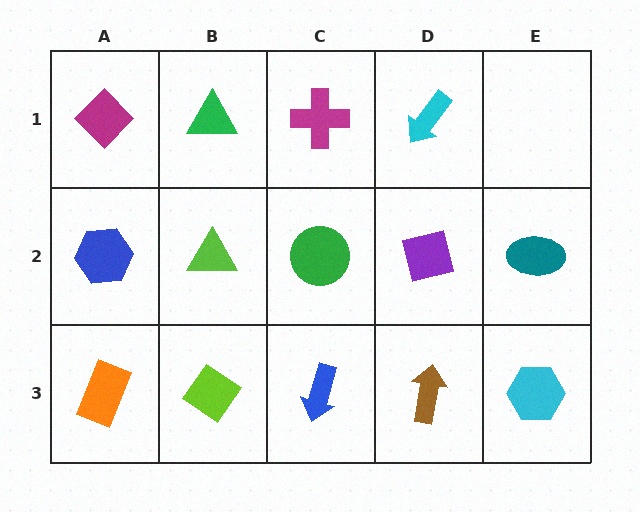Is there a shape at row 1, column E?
No, that cell is empty.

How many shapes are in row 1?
4 shapes.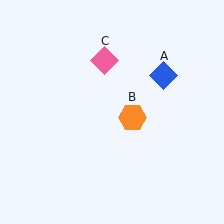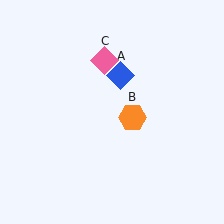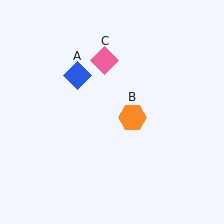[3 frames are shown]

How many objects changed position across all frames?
1 object changed position: blue diamond (object A).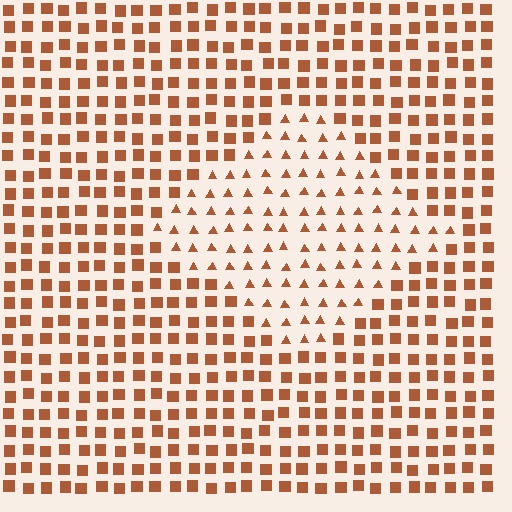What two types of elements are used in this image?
The image uses triangles inside the diamond region and squares outside it.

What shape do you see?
I see a diamond.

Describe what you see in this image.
The image is filled with small brown elements arranged in a uniform grid. A diamond-shaped region contains triangles, while the surrounding area contains squares. The boundary is defined purely by the change in element shape.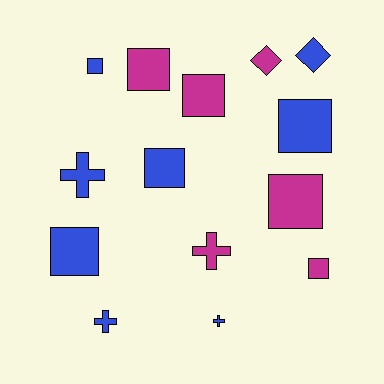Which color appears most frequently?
Blue, with 8 objects.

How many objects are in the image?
There are 14 objects.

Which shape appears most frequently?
Square, with 8 objects.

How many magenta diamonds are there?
There is 1 magenta diamond.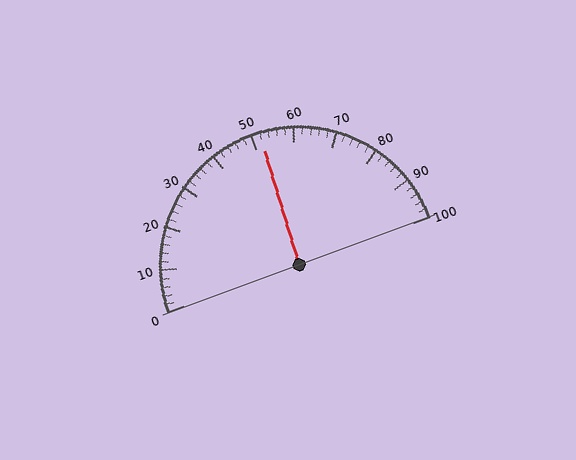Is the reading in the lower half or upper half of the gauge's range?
The reading is in the upper half of the range (0 to 100).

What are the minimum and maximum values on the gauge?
The gauge ranges from 0 to 100.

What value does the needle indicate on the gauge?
The needle indicates approximately 52.